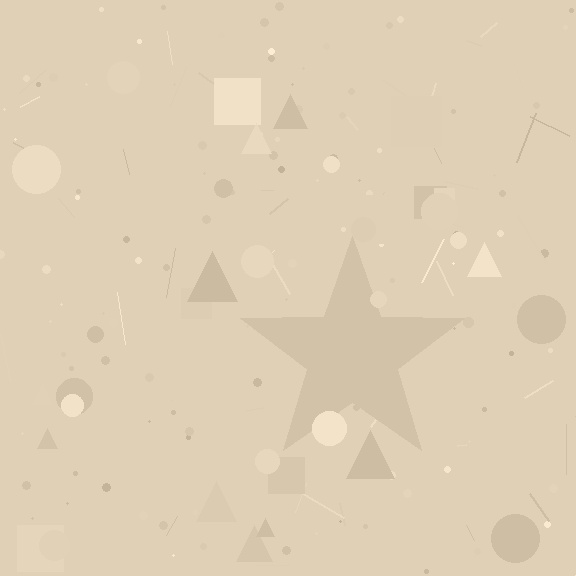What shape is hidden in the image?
A star is hidden in the image.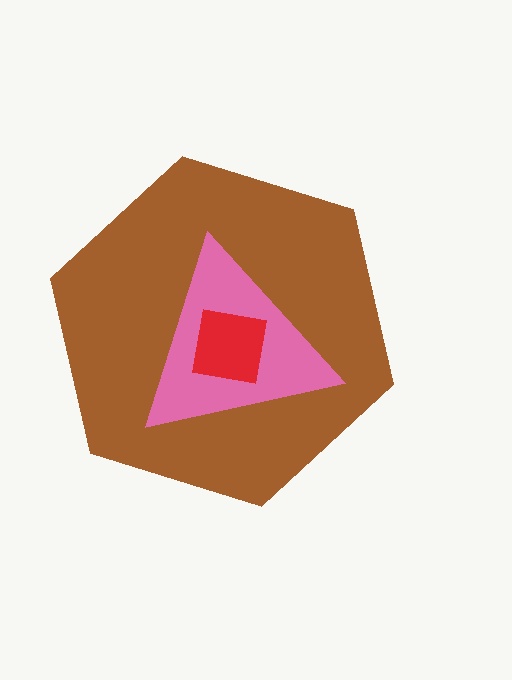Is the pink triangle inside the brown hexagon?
Yes.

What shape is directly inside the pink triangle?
The red square.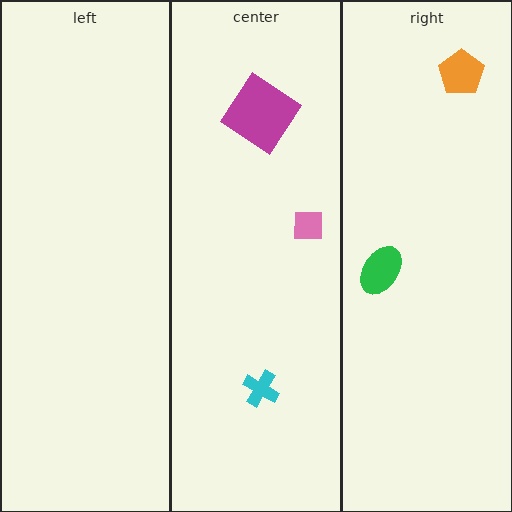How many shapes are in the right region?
2.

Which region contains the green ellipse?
The right region.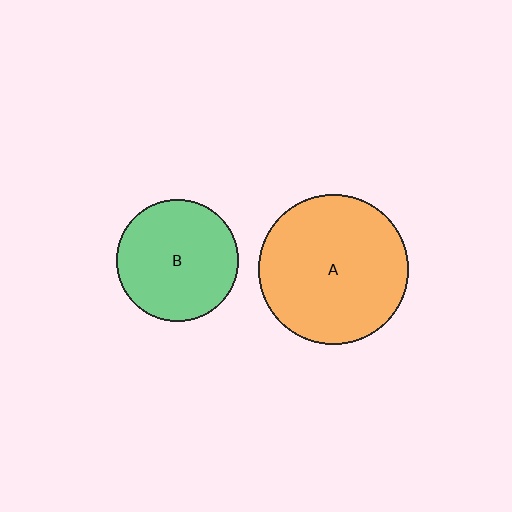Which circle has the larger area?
Circle A (orange).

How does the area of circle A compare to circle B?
Approximately 1.5 times.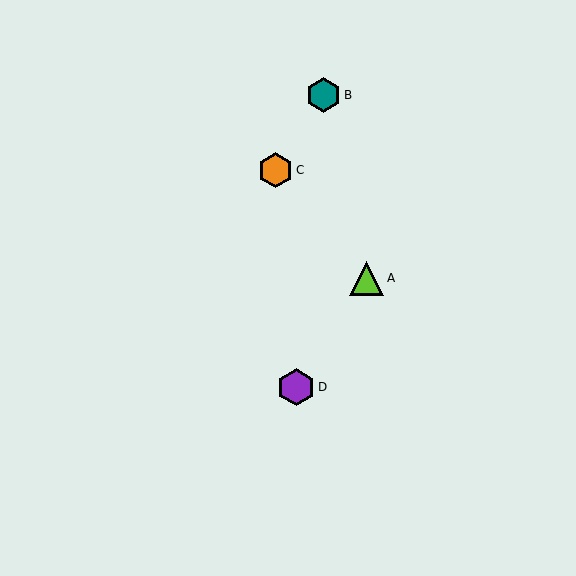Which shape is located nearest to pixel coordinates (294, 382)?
The purple hexagon (labeled D) at (296, 387) is nearest to that location.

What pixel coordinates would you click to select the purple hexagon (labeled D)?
Click at (296, 387) to select the purple hexagon D.